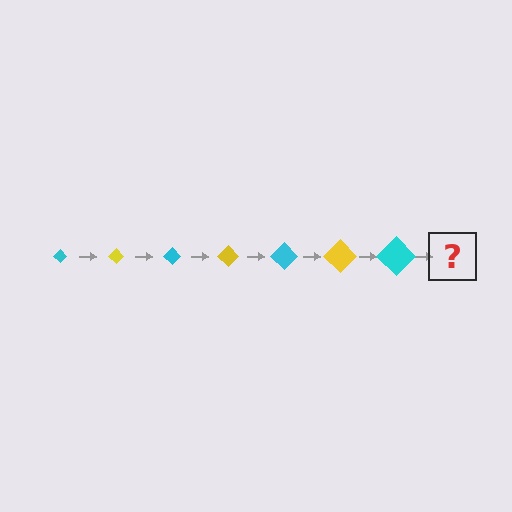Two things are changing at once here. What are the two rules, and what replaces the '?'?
The two rules are that the diamond grows larger each step and the color cycles through cyan and yellow. The '?' should be a yellow diamond, larger than the previous one.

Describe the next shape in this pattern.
It should be a yellow diamond, larger than the previous one.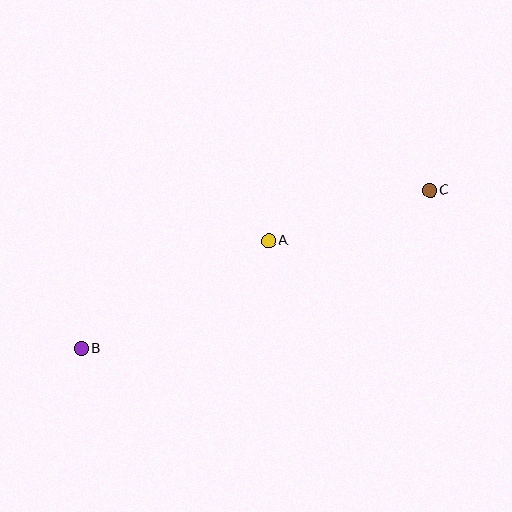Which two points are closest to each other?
Points A and C are closest to each other.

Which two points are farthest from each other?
Points B and C are farthest from each other.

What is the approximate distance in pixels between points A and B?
The distance between A and B is approximately 216 pixels.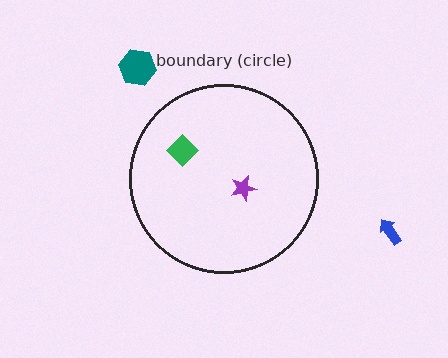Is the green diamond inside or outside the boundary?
Inside.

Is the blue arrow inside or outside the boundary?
Outside.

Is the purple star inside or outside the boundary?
Inside.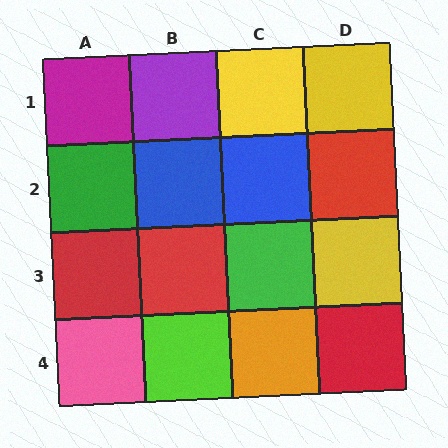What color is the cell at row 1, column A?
Magenta.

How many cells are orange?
1 cell is orange.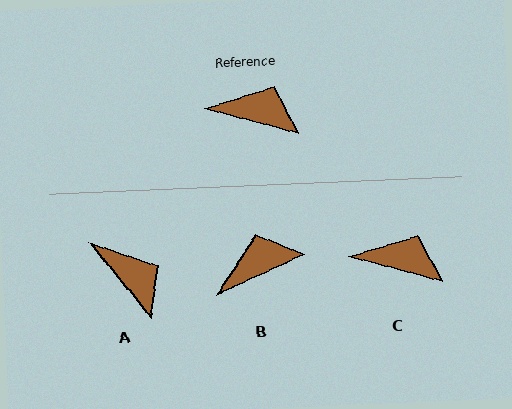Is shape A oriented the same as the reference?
No, it is off by about 36 degrees.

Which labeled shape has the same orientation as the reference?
C.